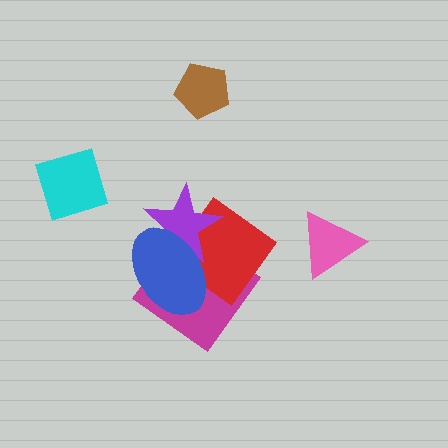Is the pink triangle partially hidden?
No, no other shape covers it.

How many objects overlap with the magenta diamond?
3 objects overlap with the magenta diamond.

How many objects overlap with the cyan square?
0 objects overlap with the cyan square.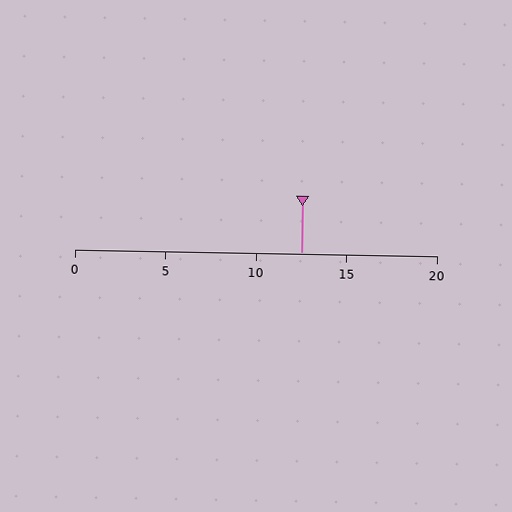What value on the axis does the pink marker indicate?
The marker indicates approximately 12.5.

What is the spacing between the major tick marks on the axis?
The major ticks are spaced 5 apart.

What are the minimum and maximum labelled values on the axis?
The axis runs from 0 to 20.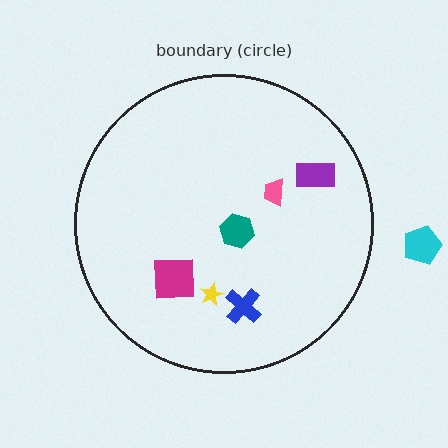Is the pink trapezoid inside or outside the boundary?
Inside.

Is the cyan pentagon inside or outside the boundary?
Outside.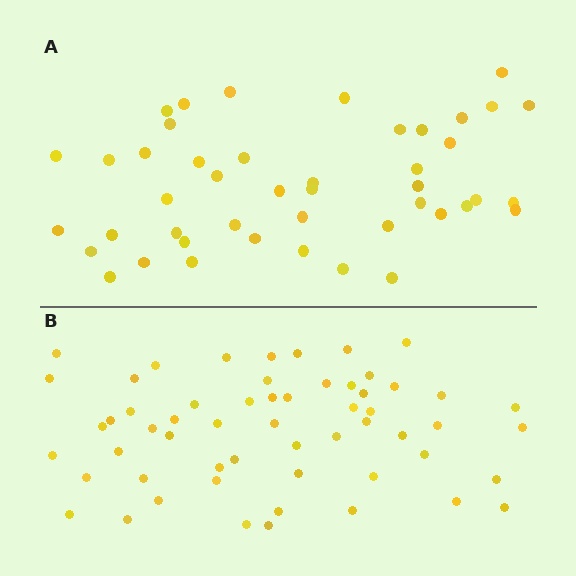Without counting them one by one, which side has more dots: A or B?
Region B (the bottom region) has more dots.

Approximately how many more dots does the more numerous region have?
Region B has roughly 12 or so more dots than region A.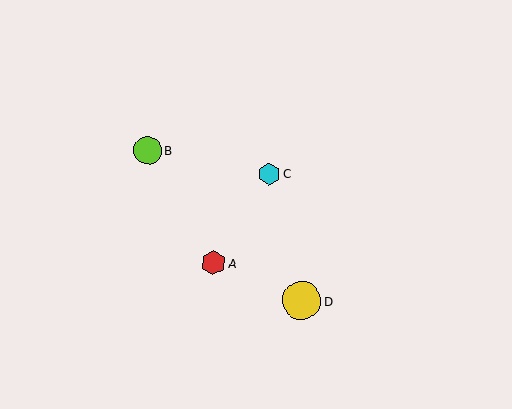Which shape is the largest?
The yellow circle (labeled D) is the largest.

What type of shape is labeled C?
Shape C is a cyan hexagon.